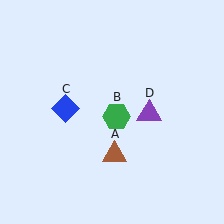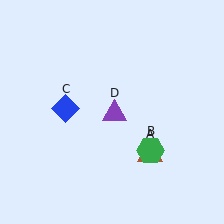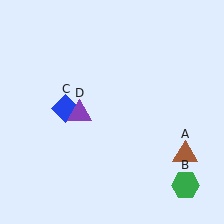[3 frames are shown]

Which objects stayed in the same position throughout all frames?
Blue diamond (object C) remained stationary.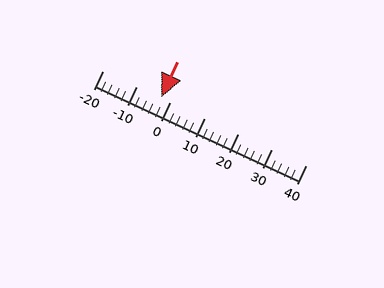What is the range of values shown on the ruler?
The ruler shows values from -20 to 40.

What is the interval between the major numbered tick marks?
The major tick marks are spaced 10 units apart.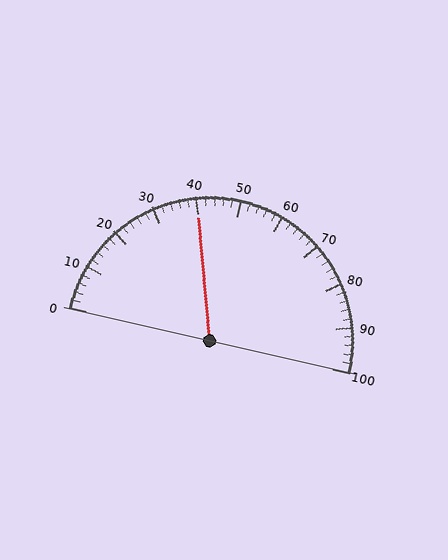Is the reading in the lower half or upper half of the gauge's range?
The reading is in the lower half of the range (0 to 100).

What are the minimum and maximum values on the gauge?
The gauge ranges from 0 to 100.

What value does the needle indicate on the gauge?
The needle indicates approximately 40.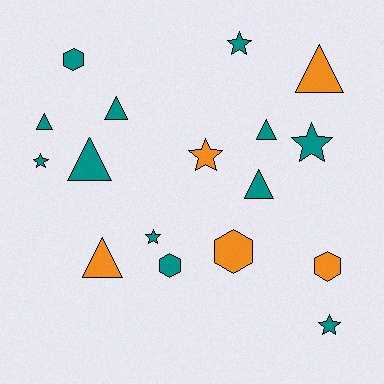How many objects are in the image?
There are 17 objects.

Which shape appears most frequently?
Triangle, with 7 objects.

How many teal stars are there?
There are 5 teal stars.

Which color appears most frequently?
Teal, with 12 objects.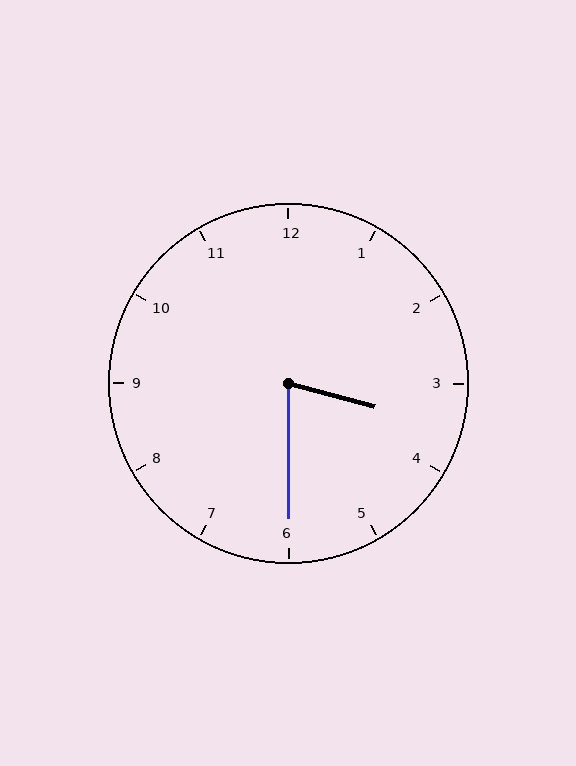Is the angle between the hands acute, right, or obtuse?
It is acute.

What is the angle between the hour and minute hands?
Approximately 75 degrees.